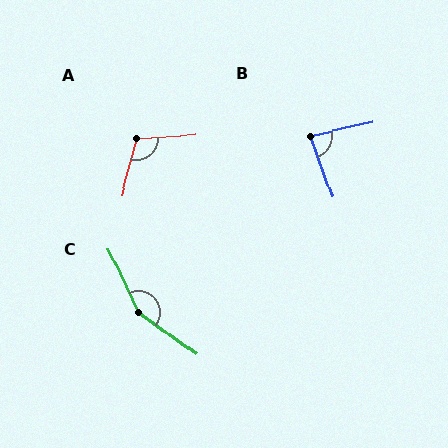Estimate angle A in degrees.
Approximately 109 degrees.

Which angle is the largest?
C, at approximately 152 degrees.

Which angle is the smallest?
B, at approximately 83 degrees.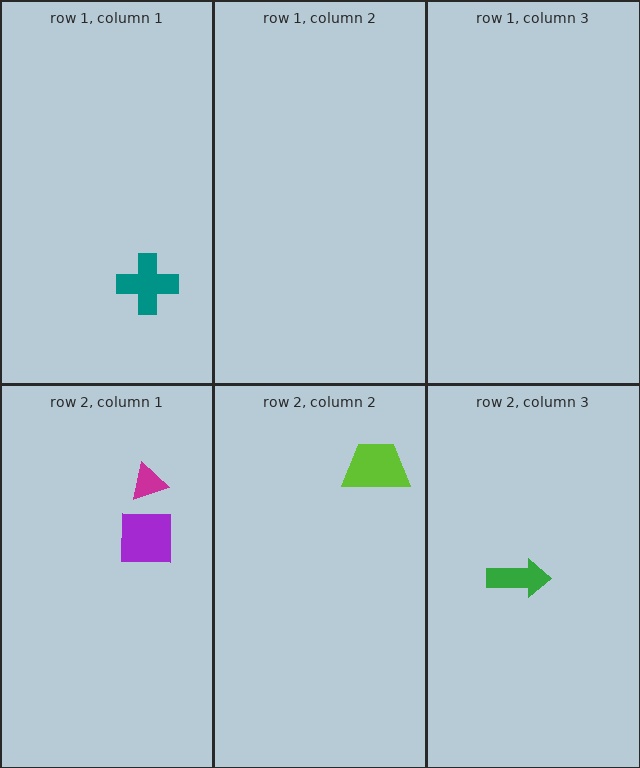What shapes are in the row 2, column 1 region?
The purple square, the magenta triangle.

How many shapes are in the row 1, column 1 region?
1.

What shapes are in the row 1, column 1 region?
The teal cross.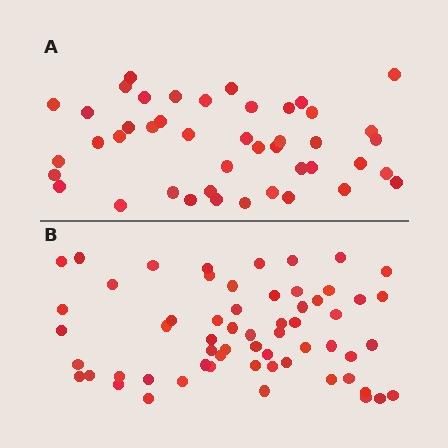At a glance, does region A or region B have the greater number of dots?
Region B (the bottom region) has more dots.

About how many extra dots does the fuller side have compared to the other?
Region B has approximately 15 more dots than region A.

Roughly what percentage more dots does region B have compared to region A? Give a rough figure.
About 35% more.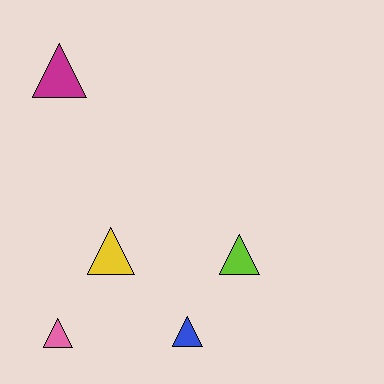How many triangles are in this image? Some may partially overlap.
There are 5 triangles.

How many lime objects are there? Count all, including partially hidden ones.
There is 1 lime object.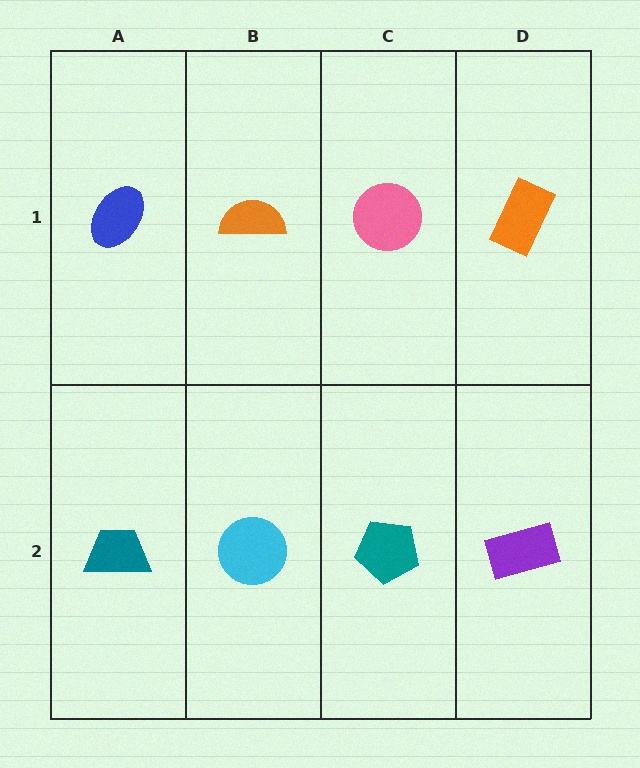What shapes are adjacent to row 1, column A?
A teal trapezoid (row 2, column A), an orange semicircle (row 1, column B).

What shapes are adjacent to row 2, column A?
A blue ellipse (row 1, column A), a cyan circle (row 2, column B).